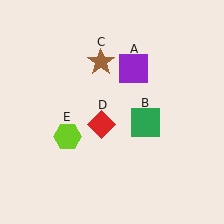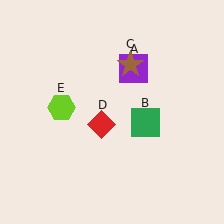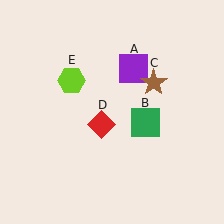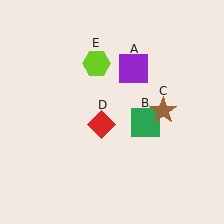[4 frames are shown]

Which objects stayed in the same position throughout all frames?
Purple square (object A) and green square (object B) and red diamond (object D) remained stationary.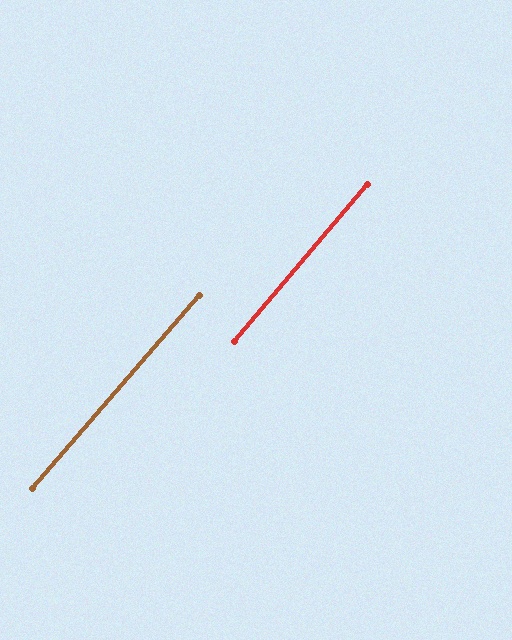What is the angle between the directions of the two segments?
Approximately 1 degree.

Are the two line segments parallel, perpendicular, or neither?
Parallel — their directions differ by only 0.6°.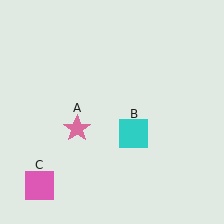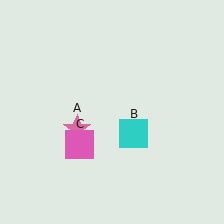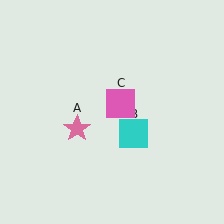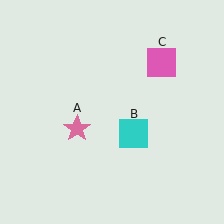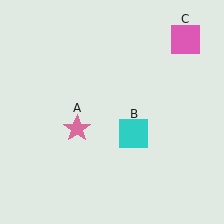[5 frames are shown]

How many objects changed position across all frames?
1 object changed position: pink square (object C).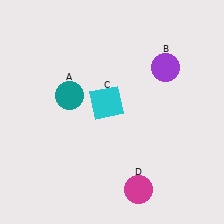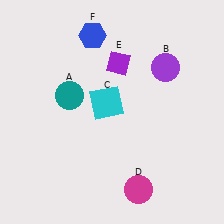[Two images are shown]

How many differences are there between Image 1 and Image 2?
There are 2 differences between the two images.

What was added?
A purple diamond (E), a blue hexagon (F) were added in Image 2.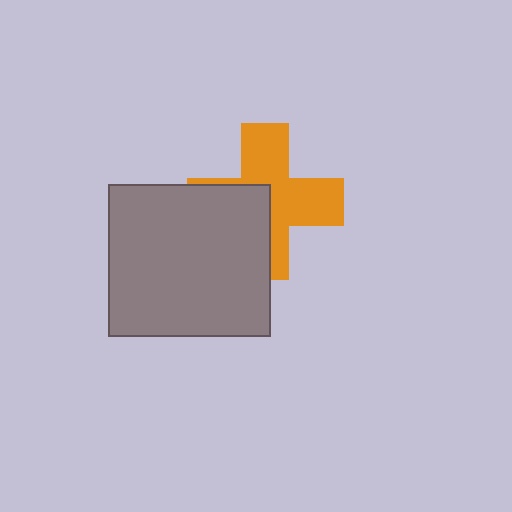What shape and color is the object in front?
The object in front is a gray rectangle.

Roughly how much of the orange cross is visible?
About half of it is visible (roughly 59%).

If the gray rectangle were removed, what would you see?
You would see the complete orange cross.